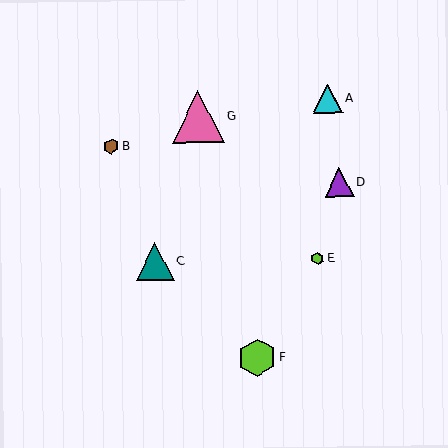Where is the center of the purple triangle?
The center of the purple triangle is at (339, 182).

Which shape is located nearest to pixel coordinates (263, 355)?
The lime hexagon (labeled F) at (257, 358) is nearest to that location.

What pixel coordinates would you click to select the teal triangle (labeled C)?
Click at (155, 261) to select the teal triangle C.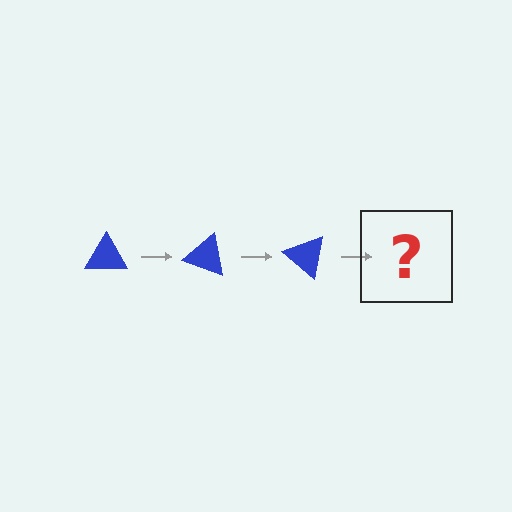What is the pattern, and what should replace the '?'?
The pattern is that the triangle rotates 20 degrees each step. The '?' should be a blue triangle rotated 60 degrees.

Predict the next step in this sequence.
The next step is a blue triangle rotated 60 degrees.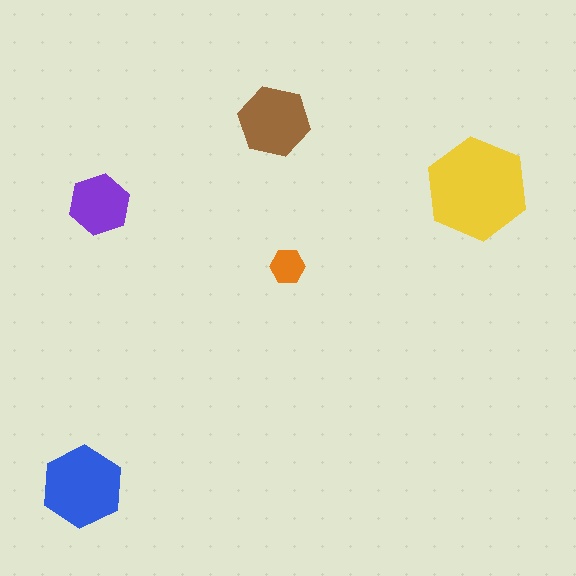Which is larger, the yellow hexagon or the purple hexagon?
The yellow one.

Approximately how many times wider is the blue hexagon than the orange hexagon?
About 2.5 times wider.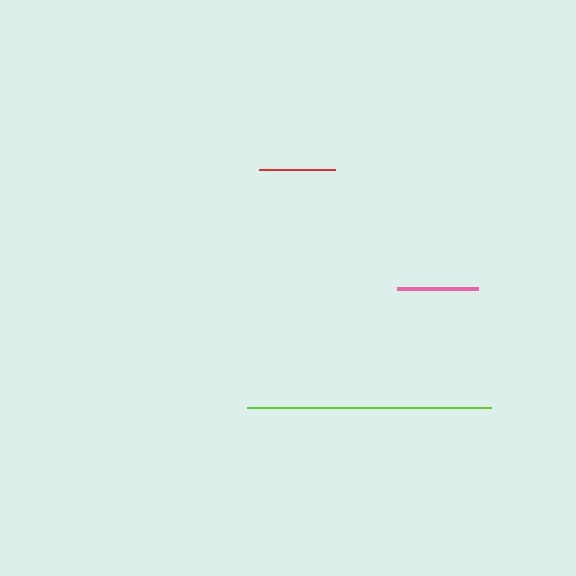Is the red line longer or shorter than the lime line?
The lime line is longer than the red line.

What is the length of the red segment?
The red segment is approximately 76 pixels long.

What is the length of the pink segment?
The pink segment is approximately 81 pixels long.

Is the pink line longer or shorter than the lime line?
The lime line is longer than the pink line.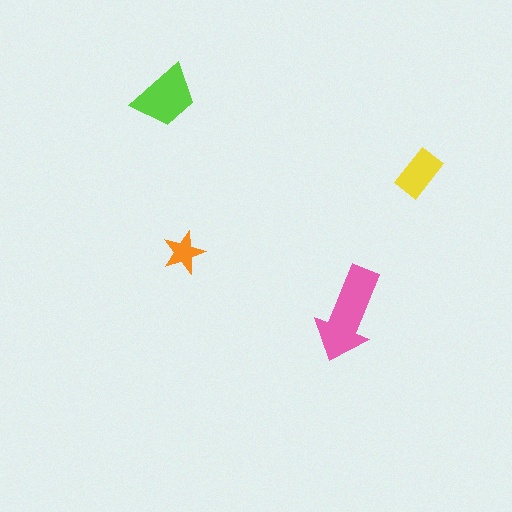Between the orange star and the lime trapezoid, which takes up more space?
The lime trapezoid.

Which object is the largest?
The pink arrow.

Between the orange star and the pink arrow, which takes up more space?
The pink arrow.